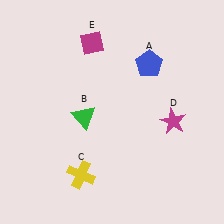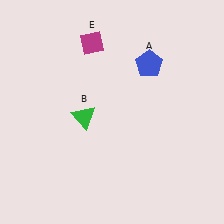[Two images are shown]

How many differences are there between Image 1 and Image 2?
There are 2 differences between the two images.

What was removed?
The yellow cross (C), the magenta star (D) were removed in Image 2.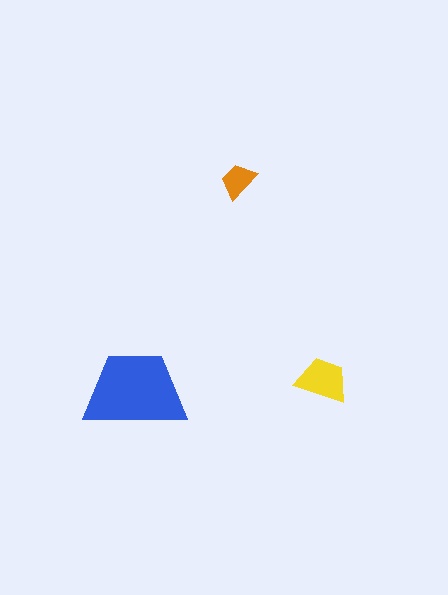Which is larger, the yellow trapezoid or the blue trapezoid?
The blue one.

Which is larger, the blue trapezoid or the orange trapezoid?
The blue one.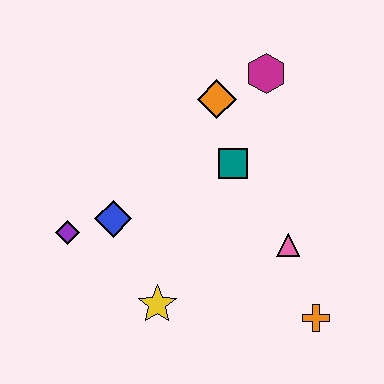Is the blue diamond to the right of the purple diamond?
Yes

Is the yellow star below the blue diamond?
Yes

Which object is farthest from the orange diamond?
The orange cross is farthest from the orange diamond.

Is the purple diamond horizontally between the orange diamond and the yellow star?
No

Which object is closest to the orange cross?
The pink triangle is closest to the orange cross.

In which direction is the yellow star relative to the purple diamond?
The yellow star is to the right of the purple diamond.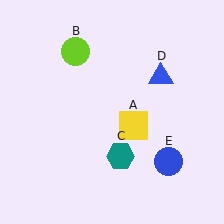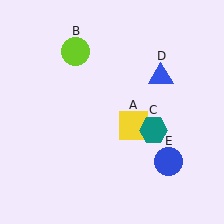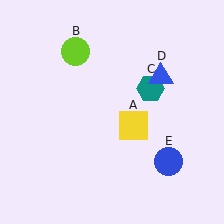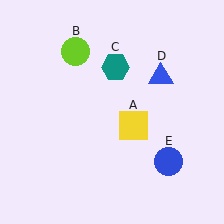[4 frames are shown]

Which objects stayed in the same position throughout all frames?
Yellow square (object A) and lime circle (object B) and blue triangle (object D) and blue circle (object E) remained stationary.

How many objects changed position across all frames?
1 object changed position: teal hexagon (object C).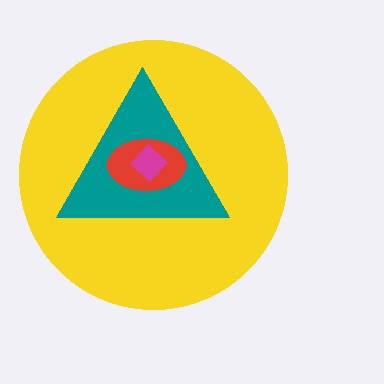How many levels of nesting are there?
4.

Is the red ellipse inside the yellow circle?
Yes.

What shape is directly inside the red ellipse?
The magenta diamond.